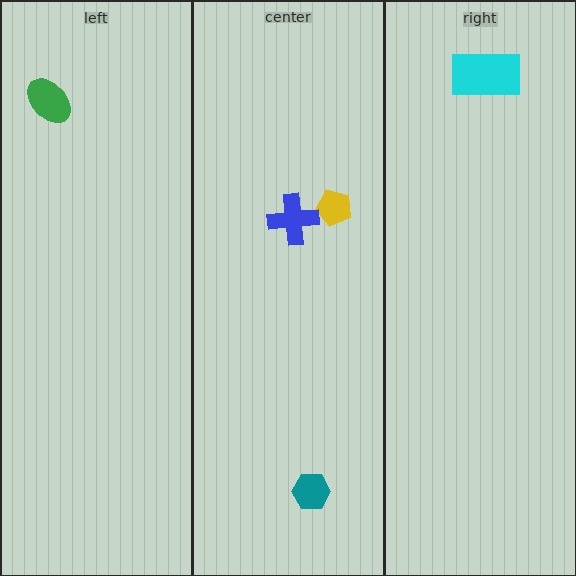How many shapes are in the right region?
1.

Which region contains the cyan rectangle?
The right region.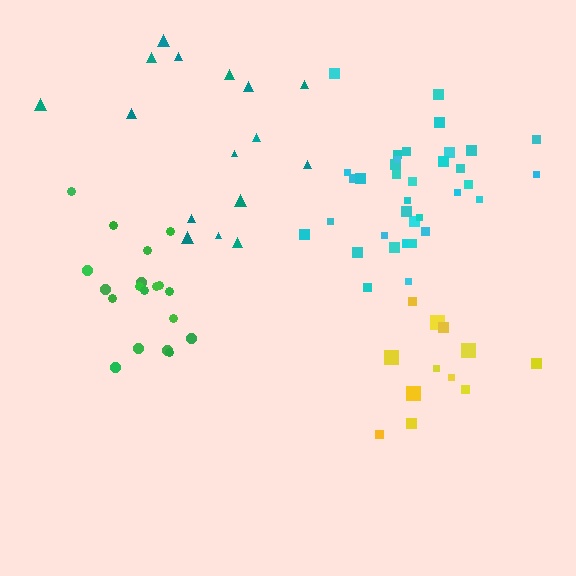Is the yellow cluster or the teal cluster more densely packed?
Yellow.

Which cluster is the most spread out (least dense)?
Teal.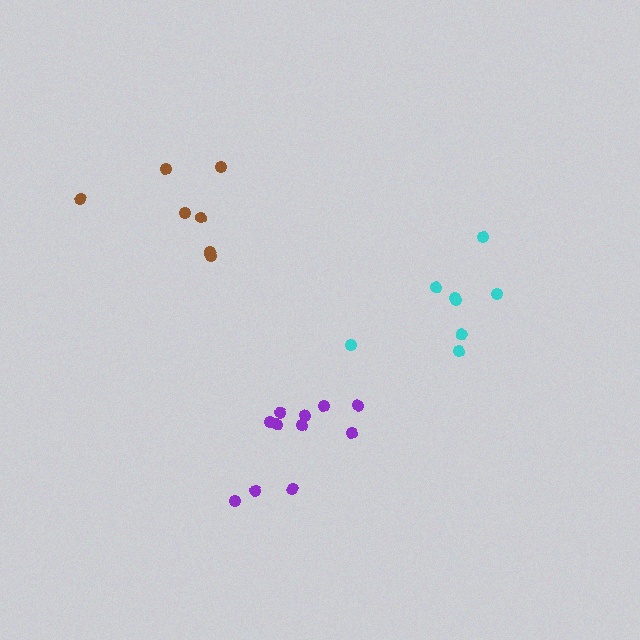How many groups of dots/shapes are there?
There are 3 groups.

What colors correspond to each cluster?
The clusters are colored: cyan, brown, purple.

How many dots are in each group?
Group 1: 8 dots, Group 2: 7 dots, Group 3: 11 dots (26 total).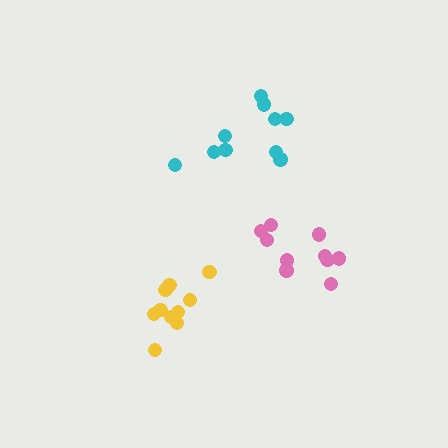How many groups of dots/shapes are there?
There are 3 groups.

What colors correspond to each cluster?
The clusters are colored: cyan, yellow, pink.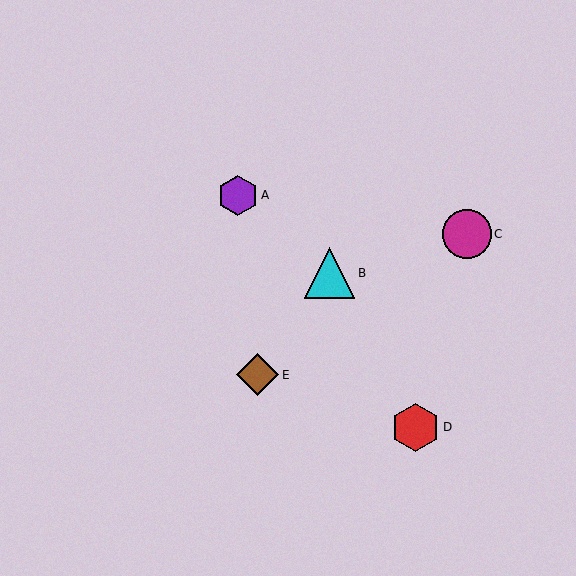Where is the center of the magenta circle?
The center of the magenta circle is at (467, 234).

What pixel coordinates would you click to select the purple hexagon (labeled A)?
Click at (238, 195) to select the purple hexagon A.